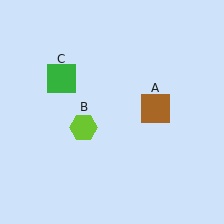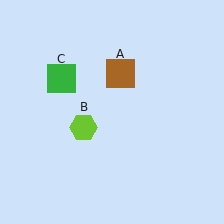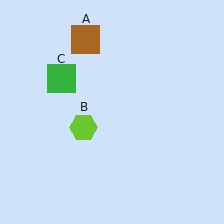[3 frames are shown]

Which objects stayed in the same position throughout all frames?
Lime hexagon (object B) and green square (object C) remained stationary.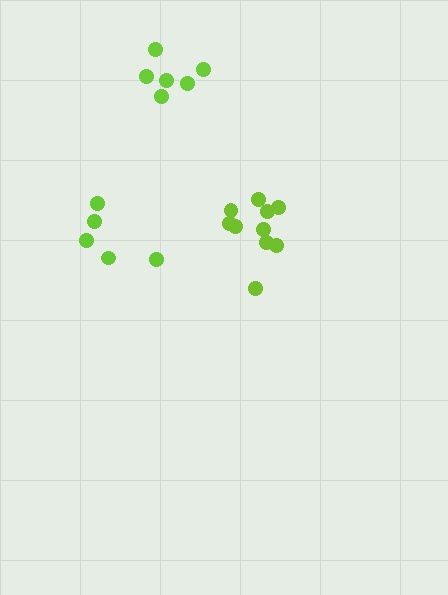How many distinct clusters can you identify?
There are 3 distinct clusters.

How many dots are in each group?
Group 1: 5 dots, Group 2: 6 dots, Group 3: 10 dots (21 total).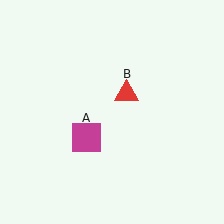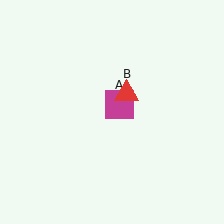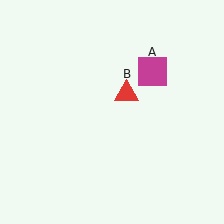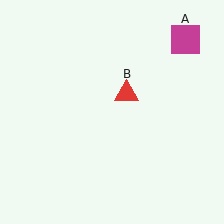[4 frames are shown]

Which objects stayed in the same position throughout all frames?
Red triangle (object B) remained stationary.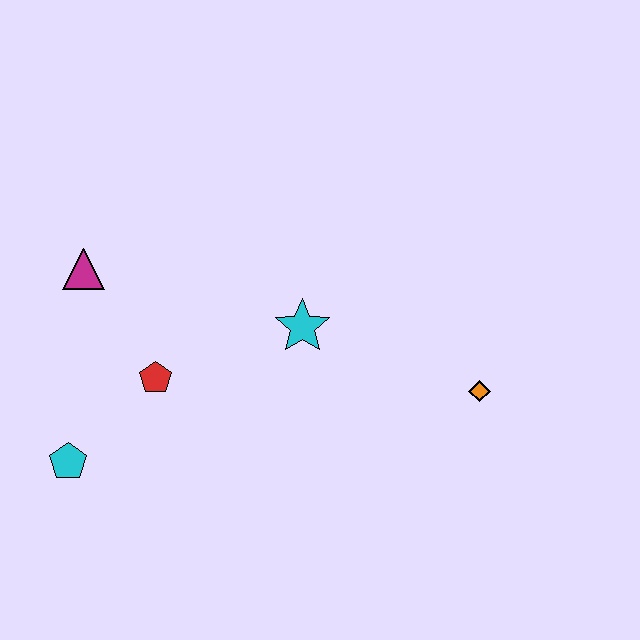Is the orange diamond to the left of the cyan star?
No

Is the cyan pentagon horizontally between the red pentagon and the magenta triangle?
No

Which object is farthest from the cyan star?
The cyan pentagon is farthest from the cyan star.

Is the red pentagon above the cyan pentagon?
Yes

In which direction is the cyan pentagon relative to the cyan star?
The cyan pentagon is to the left of the cyan star.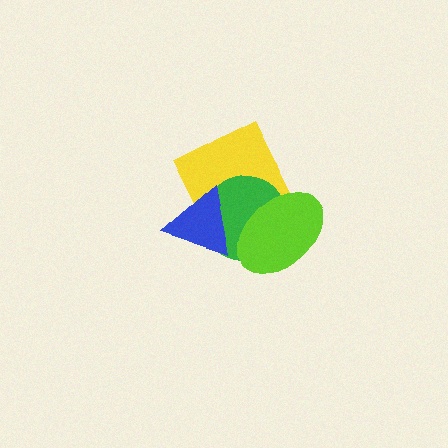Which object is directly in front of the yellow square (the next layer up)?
The green circle is directly in front of the yellow square.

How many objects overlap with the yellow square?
3 objects overlap with the yellow square.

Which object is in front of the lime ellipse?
The blue triangle is in front of the lime ellipse.